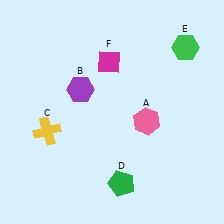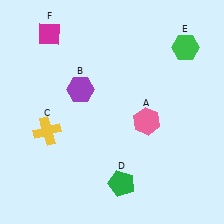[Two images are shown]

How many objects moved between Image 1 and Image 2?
1 object moved between the two images.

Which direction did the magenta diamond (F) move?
The magenta diamond (F) moved left.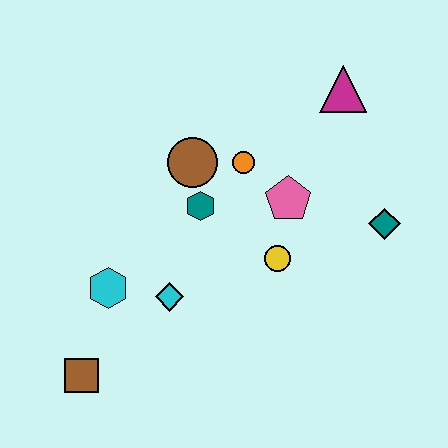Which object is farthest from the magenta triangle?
The brown square is farthest from the magenta triangle.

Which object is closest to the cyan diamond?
The cyan hexagon is closest to the cyan diamond.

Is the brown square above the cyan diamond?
No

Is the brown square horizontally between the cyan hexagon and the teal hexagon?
No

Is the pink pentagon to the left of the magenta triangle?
Yes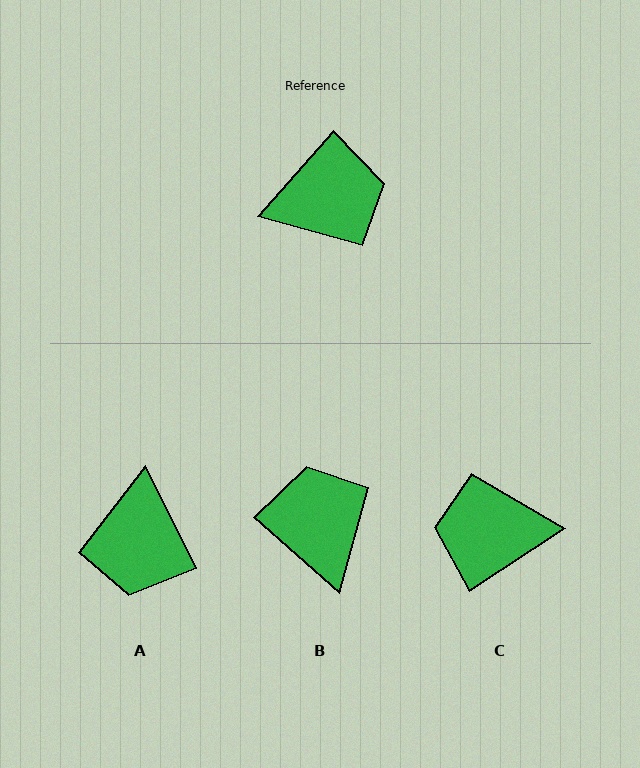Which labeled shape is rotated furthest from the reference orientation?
C, about 165 degrees away.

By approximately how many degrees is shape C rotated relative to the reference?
Approximately 165 degrees counter-clockwise.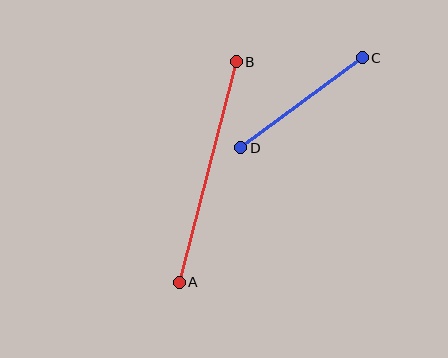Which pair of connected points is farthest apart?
Points A and B are farthest apart.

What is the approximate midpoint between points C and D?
The midpoint is at approximately (302, 103) pixels.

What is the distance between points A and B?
The distance is approximately 228 pixels.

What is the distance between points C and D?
The distance is approximately 151 pixels.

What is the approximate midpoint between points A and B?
The midpoint is at approximately (208, 172) pixels.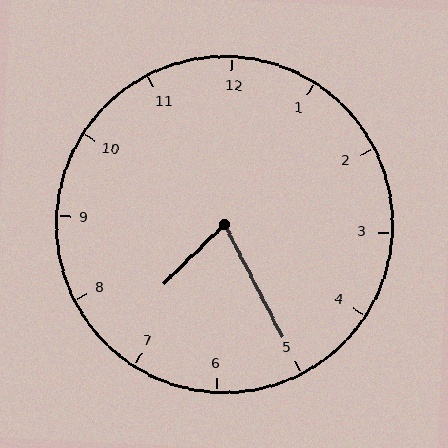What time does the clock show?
7:25.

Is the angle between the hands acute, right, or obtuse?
It is acute.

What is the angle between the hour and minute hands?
Approximately 72 degrees.